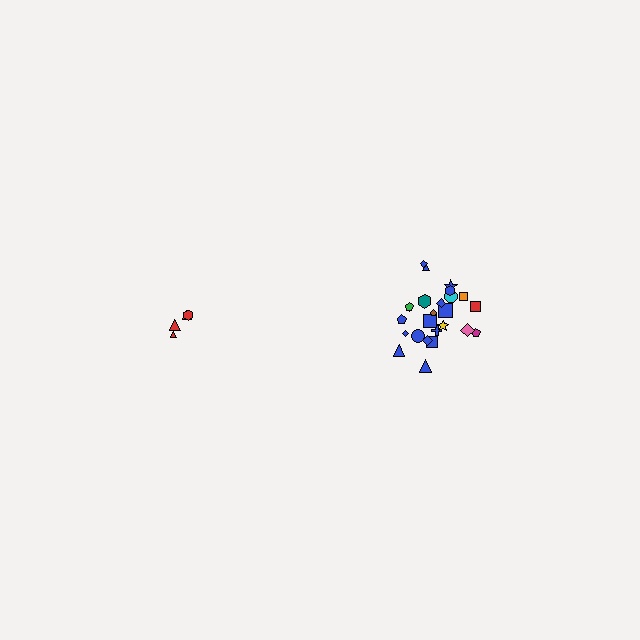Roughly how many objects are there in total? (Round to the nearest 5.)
Roughly 30 objects in total.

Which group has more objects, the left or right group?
The right group.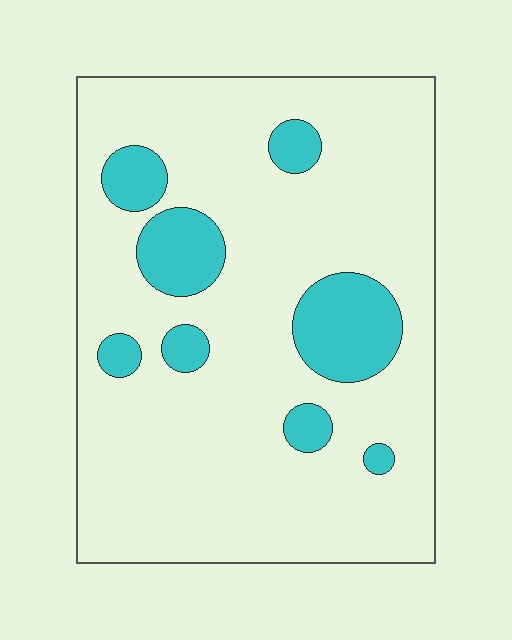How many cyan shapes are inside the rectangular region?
8.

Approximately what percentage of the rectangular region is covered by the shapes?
Approximately 15%.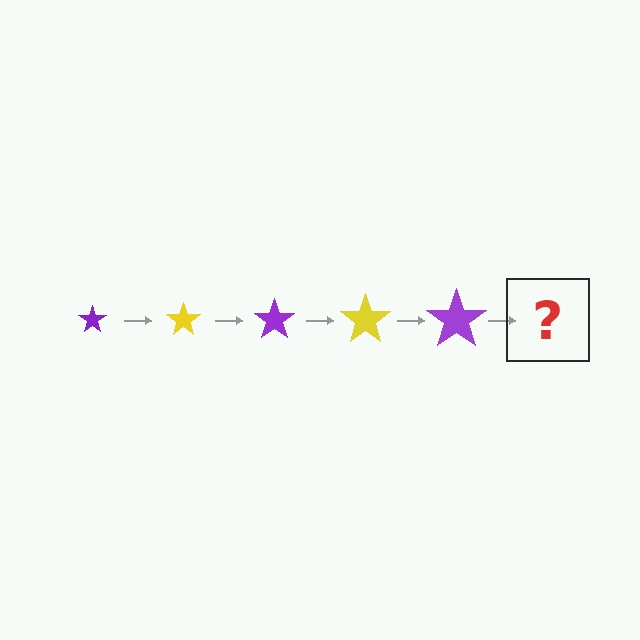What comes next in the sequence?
The next element should be a yellow star, larger than the previous one.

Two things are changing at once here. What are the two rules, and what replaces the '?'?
The two rules are that the star grows larger each step and the color cycles through purple and yellow. The '?' should be a yellow star, larger than the previous one.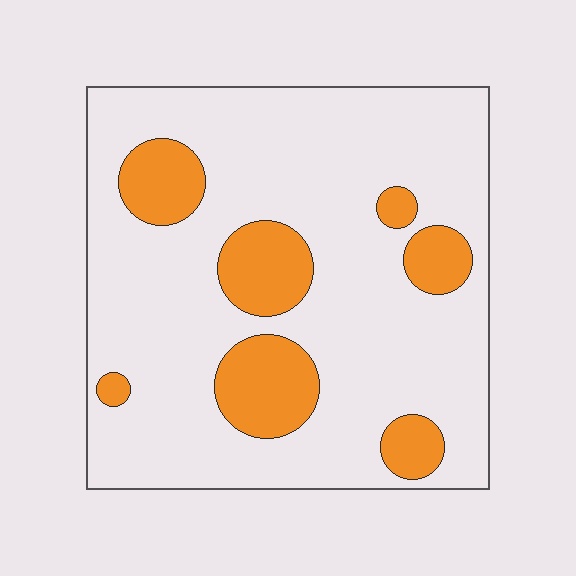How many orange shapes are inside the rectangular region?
7.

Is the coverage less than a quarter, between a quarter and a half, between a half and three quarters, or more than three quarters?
Less than a quarter.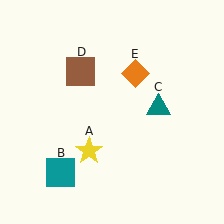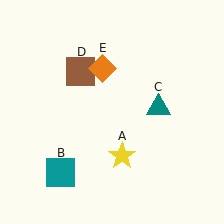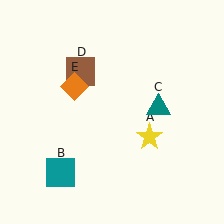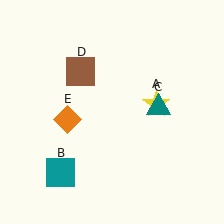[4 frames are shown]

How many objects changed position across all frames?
2 objects changed position: yellow star (object A), orange diamond (object E).